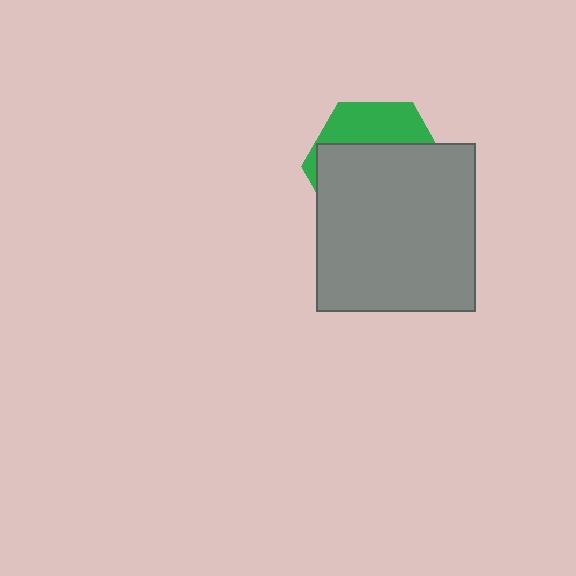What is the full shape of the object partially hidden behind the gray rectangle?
The partially hidden object is a green hexagon.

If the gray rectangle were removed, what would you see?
You would see the complete green hexagon.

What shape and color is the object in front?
The object in front is a gray rectangle.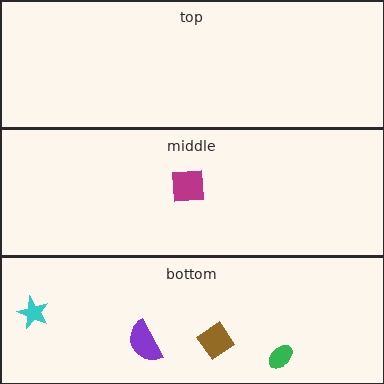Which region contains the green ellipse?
The bottom region.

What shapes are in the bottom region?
The brown diamond, the cyan star, the green ellipse, the purple semicircle.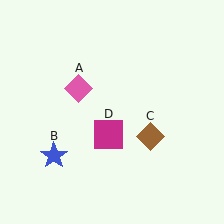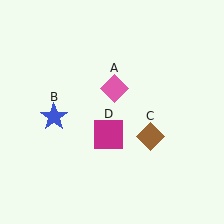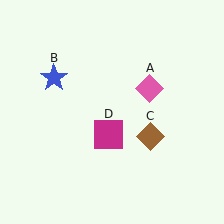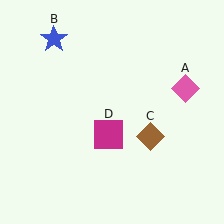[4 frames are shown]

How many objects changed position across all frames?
2 objects changed position: pink diamond (object A), blue star (object B).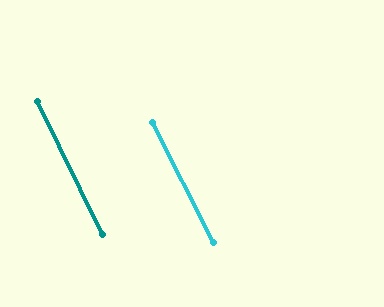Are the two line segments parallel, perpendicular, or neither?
Parallel — their directions differ by only 1.2°.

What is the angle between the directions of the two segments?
Approximately 1 degree.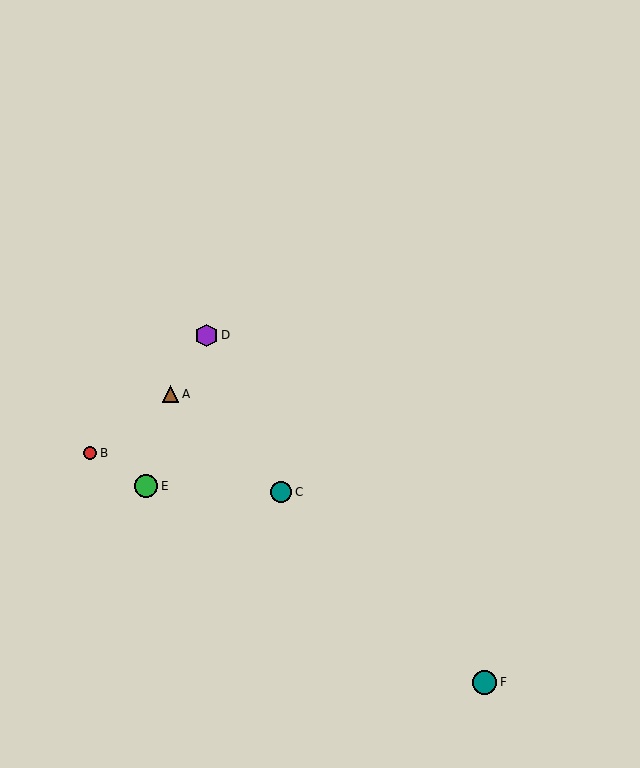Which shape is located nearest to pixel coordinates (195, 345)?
The purple hexagon (labeled D) at (206, 335) is nearest to that location.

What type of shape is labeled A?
Shape A is a brown triangle.